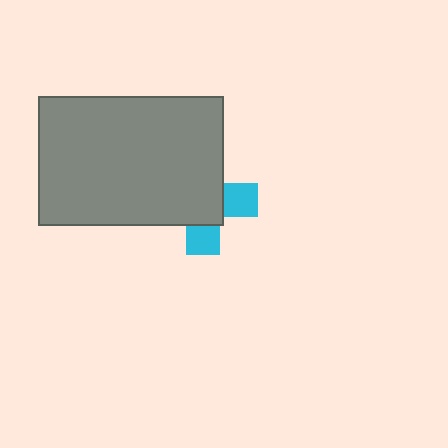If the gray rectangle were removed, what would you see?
You would see the complete cyan cross.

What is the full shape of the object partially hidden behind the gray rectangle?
The partially hidden object is a cyan cross.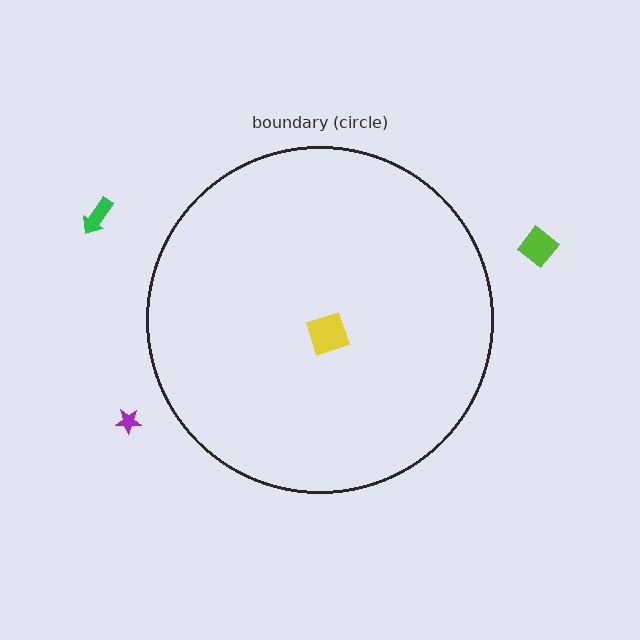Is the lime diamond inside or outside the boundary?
Outside.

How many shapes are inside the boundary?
1 inside, 3 outside.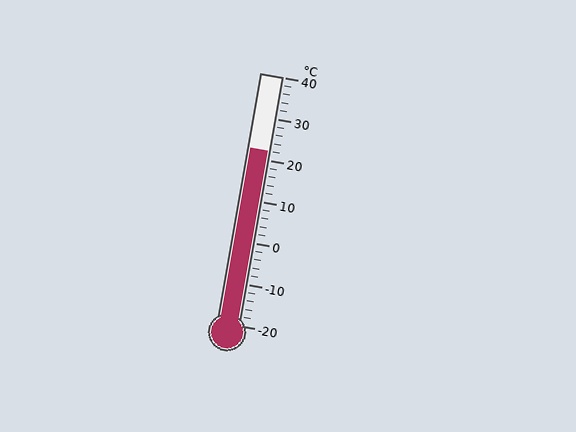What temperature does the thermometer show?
The thermometer shows approximately 22°C.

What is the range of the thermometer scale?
The thermometer scale ranges from -20°C to 40°C.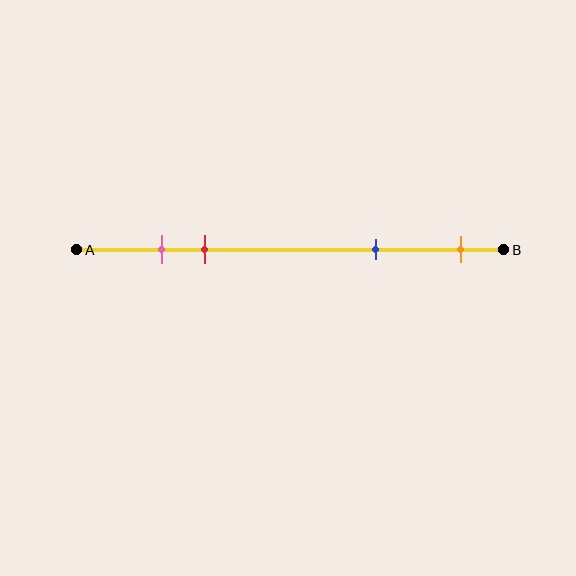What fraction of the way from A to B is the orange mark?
The orange mark is approximately 90% (0.9) of the way from A to B.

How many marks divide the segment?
There are 4 marks dividing the segment.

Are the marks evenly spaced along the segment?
No, the marks are not evenly spaced.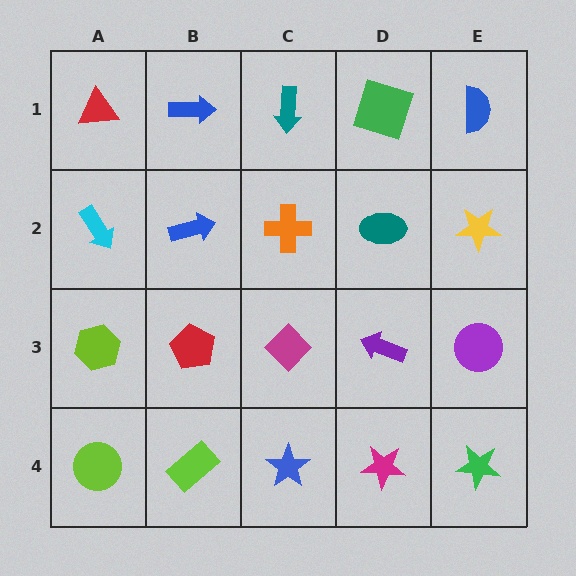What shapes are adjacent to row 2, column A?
A red triangle (row 1, column A), a lime hexagon (row 3, column A), a blue arrow (row 2, column B).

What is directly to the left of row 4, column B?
A lime circle.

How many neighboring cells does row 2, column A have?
3.